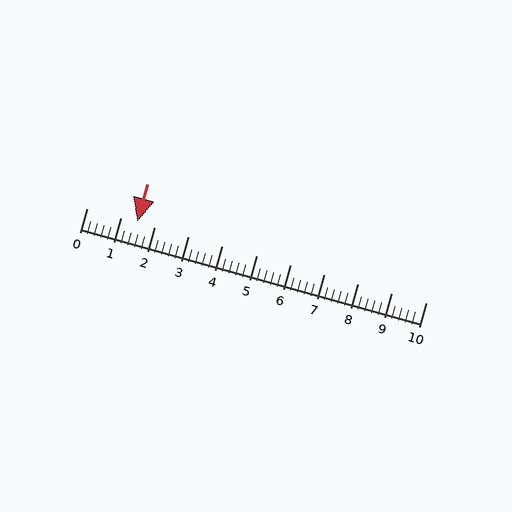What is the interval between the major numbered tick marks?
The major tick marks are spaced 1 units apart.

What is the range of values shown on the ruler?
The ruler shows values from 0 to 10.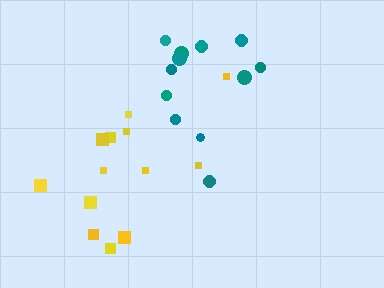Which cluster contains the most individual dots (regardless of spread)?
Yellow (14).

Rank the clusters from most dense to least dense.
teal, yellow.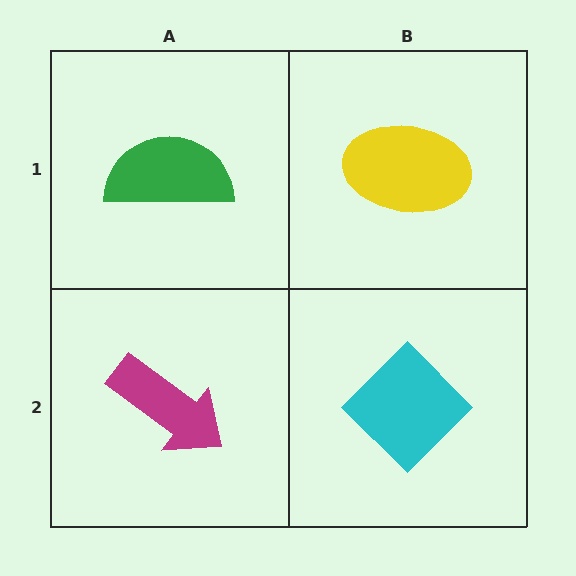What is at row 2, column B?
A cyan diamond.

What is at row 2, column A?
A magenta arrow.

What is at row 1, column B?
A yellow ellipse.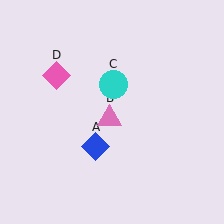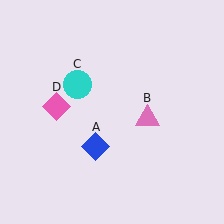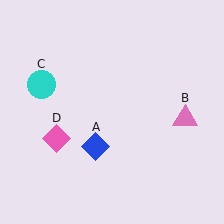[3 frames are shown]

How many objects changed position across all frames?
3 objects changed position: pink triangle (object B), cyan circle (object C), pink diamond (object D).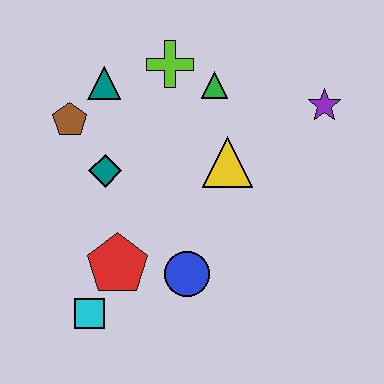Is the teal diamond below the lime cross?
Yes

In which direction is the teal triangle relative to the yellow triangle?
The teal triangle is to the left of the yellow triangle.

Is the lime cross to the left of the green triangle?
Yes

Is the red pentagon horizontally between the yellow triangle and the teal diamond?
Yes